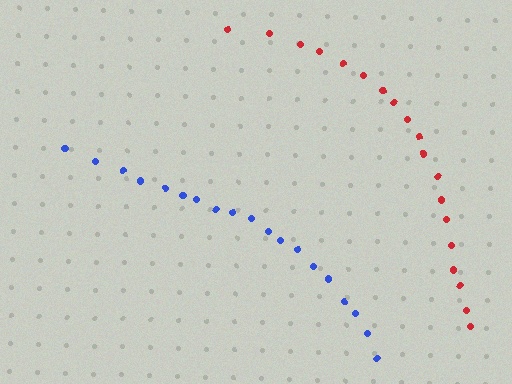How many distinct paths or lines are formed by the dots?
There are 2 distinct paths.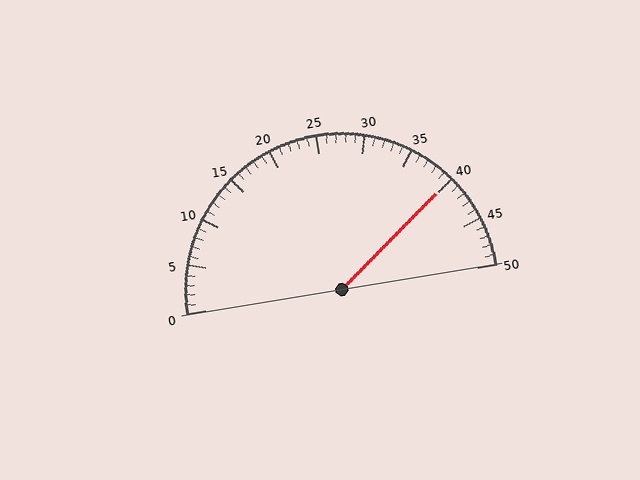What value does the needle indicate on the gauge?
The needle indicates approximately 40.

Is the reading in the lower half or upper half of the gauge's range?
The reading is in the upper half of the range (0 to 50).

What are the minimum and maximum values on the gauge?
The gauge ranges from 0 to 50.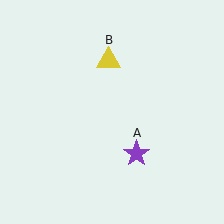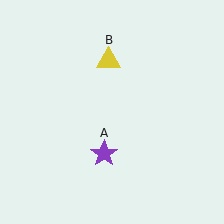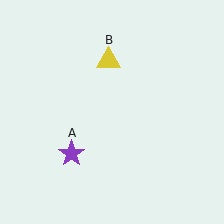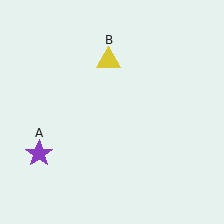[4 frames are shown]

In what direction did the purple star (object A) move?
The purple star (object A) moved left.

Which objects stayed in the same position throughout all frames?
Yellow triangle (object B) remained stationary.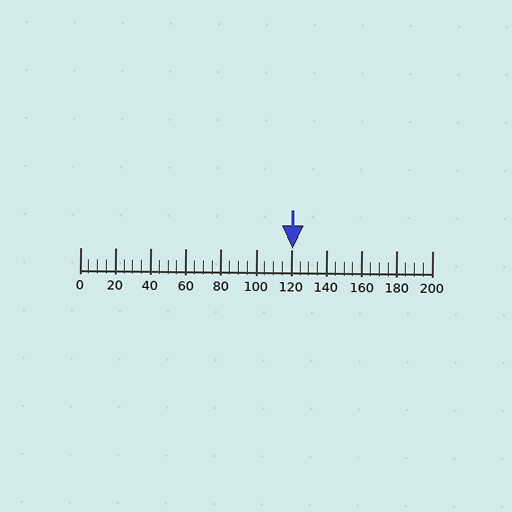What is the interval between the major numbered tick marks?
The major tick marks are spaced 20 units apart.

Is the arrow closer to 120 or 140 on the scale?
The arrow is closer to 120.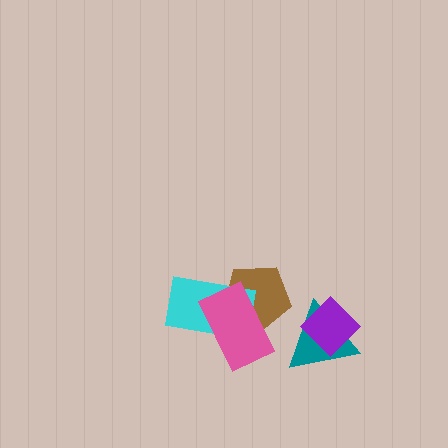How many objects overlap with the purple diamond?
1 object overlaps with the purple diamond.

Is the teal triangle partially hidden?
Yes, it is partially covered by another shape.